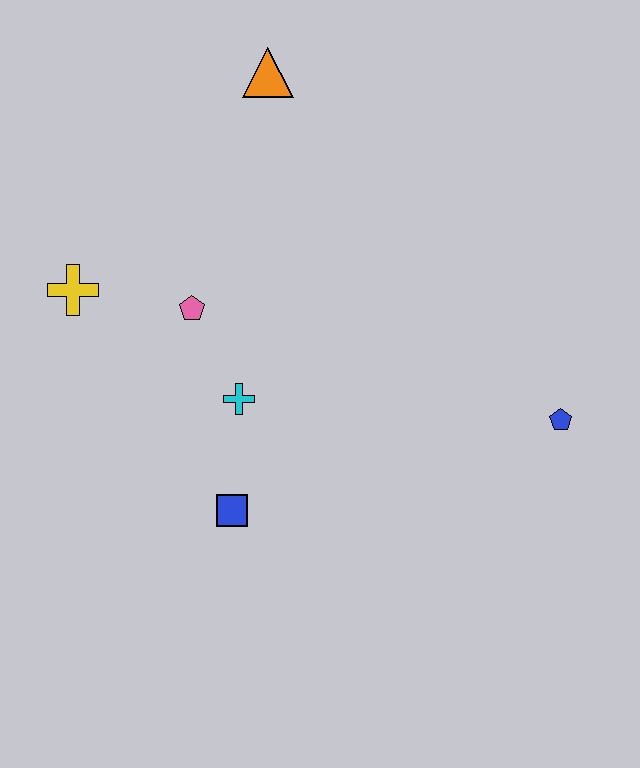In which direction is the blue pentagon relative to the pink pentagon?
The blue pentagon is to the right of the pink pentagon.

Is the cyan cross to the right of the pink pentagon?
Yes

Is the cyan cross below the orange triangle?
Yes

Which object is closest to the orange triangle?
The pink pentagon is closest to the orange triangle.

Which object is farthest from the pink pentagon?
The blue pentagon is farthest from the pink pentagon.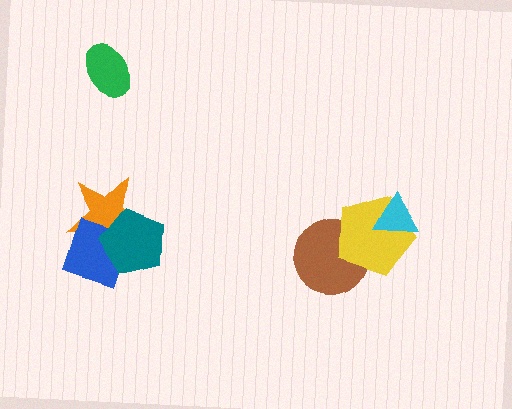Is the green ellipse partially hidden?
No, no other shape covers it.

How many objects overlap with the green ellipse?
0 objects overlap with the green ellipse.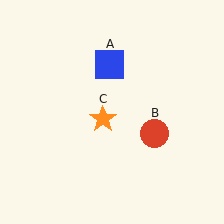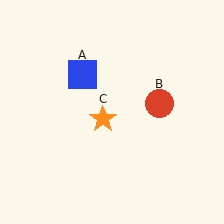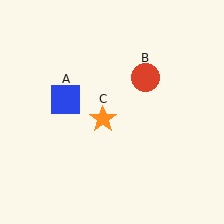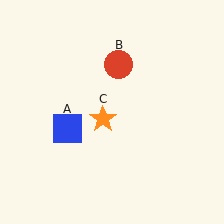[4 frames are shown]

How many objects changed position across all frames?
2 objects changed position: blue square (object A), red circle (object B).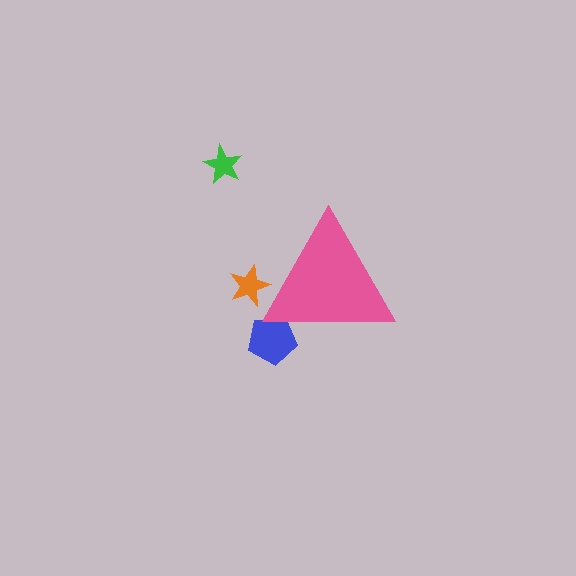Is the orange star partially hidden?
Yes, the orange star is partially hidden behind the pink triangle.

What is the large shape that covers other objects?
A pink triangle.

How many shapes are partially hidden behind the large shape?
2 shapes are partially hidden.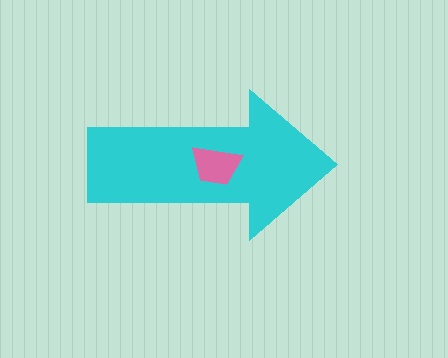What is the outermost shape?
The cyan arrow.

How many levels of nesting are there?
2.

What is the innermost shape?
The pink trapezoid.